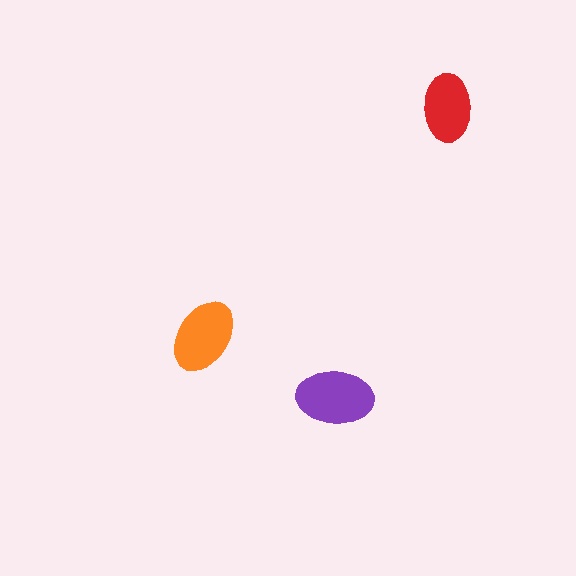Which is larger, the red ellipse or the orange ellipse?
The orange one.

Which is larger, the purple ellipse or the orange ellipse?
The purple one.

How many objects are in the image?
There are 3 objects in the image.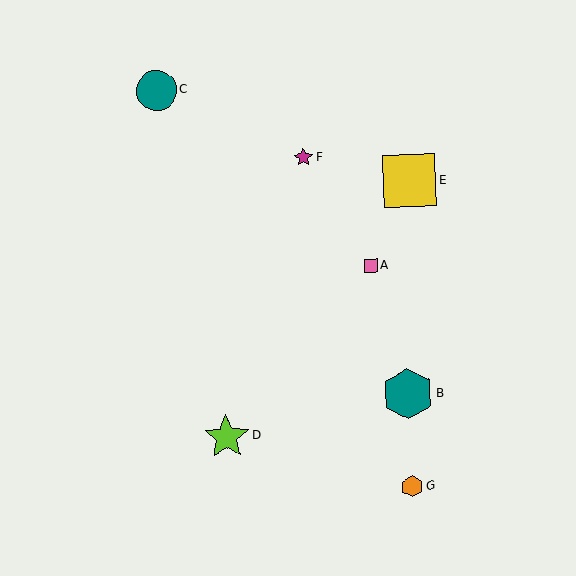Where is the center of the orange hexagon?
The center of the orange hexagon is at (412, 487).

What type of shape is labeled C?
Shape C is a teal circle.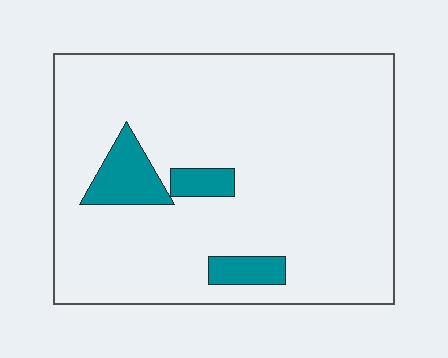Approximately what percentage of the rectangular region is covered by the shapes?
Approximately 10%.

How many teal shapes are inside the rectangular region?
3.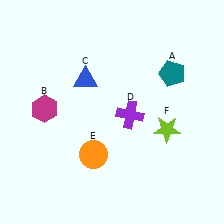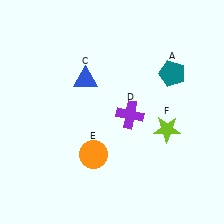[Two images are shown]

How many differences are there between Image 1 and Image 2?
There is 1 difference between the two images.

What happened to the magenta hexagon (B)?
The magenta hexagon (B) was removed in Image 2. It was in the top-left area of Image 1.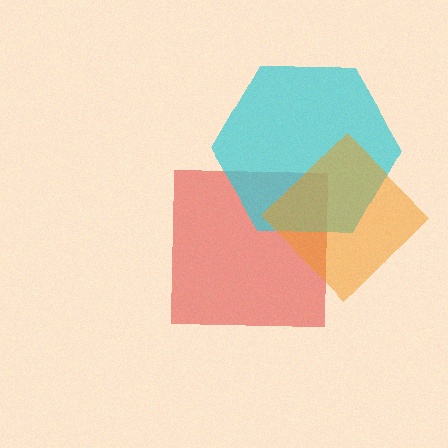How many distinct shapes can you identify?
There are 3 distinct shapes: a red square, a cyan hexagon, an orange diamond.